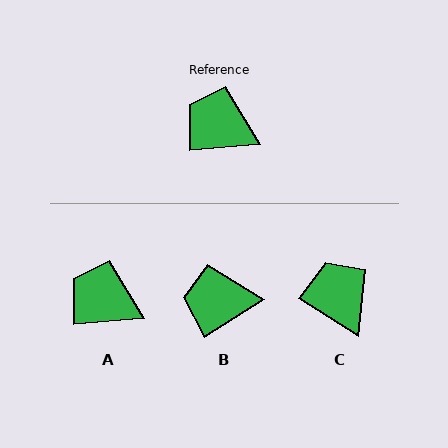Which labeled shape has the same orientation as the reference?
A.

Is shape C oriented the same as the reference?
No, it is off by about 37 degrees.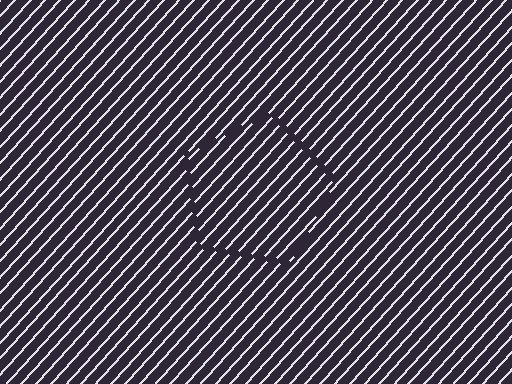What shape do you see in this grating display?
An illusory pentagon. The interior of the shape contains the same grating, shifted by half a period — the contour is defined by the phase discontinuity where line-ends from the inner and outer gratings abut.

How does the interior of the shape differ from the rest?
The interior of the shape contains the same grating, shifted by half a period — the contour is defined by the phase discontinuity where line-ends from the inner and outer gratings abut.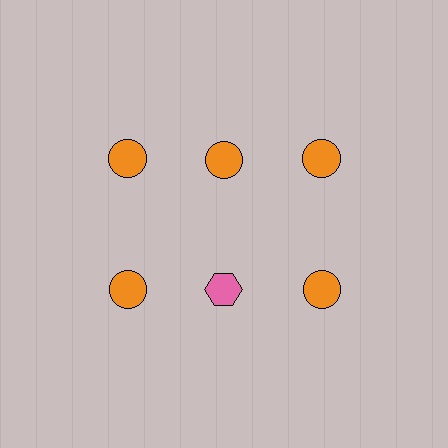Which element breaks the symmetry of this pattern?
The pink hexagon in the second row, second from left column breaks the symmetry. All other shapes are orange circles.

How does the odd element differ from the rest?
It differs in both color (pink instead of orange) and shape (hexagon instead of circle).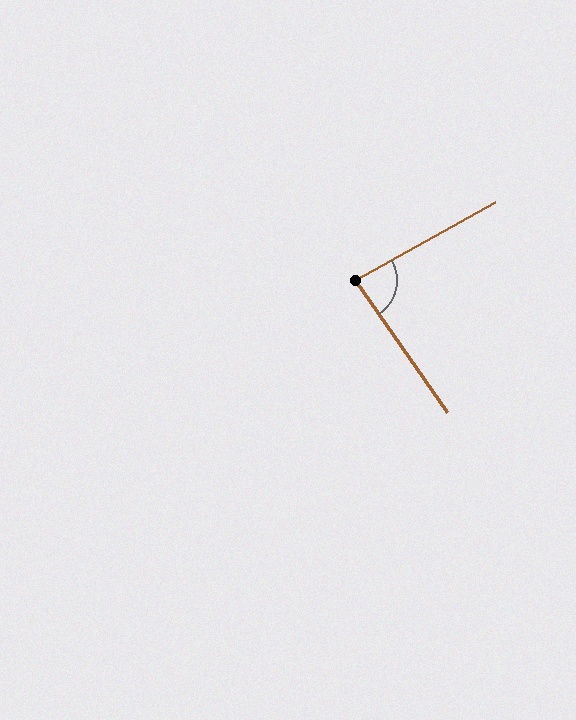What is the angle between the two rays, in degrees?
Approximately 85 degrees.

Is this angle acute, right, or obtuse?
It is acute.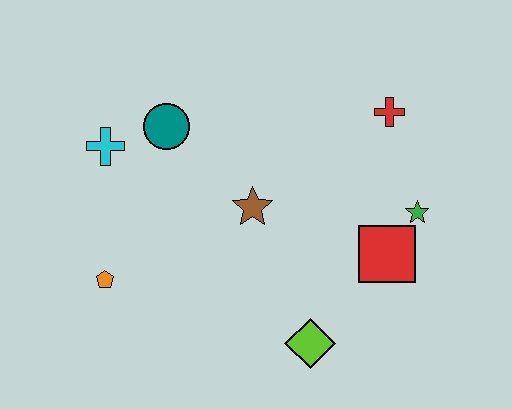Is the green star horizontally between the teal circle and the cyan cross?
No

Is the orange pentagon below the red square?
Yes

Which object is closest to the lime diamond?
The red square is closest to the lime diamond.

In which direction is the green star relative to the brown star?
The green star is to the right of the brown star.